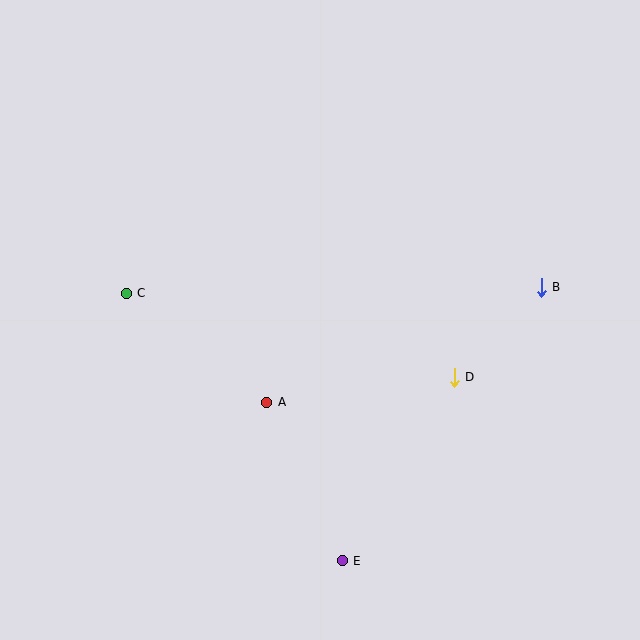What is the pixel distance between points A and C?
The distance between A and C is 178 pixels.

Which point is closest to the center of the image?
Point A at (267, 402) is closest to the center.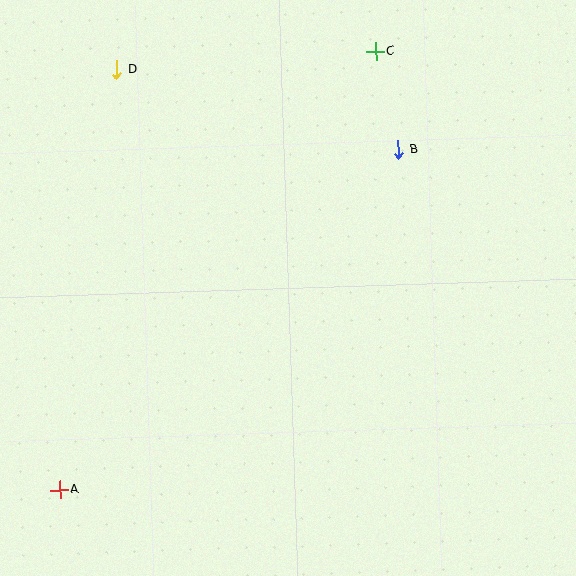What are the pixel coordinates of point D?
Point D is at (116, 70).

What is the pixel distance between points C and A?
The distance between C and A is 540 pixels.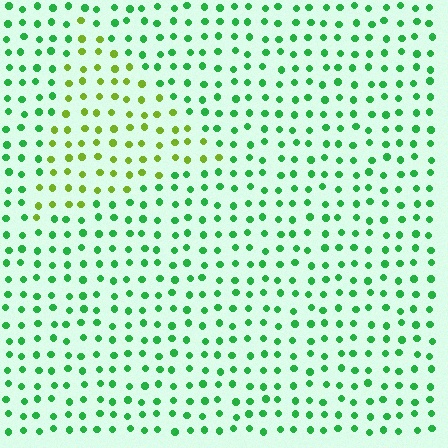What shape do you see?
I see a triangle.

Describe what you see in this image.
The image is filled with small green elements in a uniform arrangement. A triangle-shaped region is visible where the elements are tinted to a slightly different hue, forming a subtle color boundary.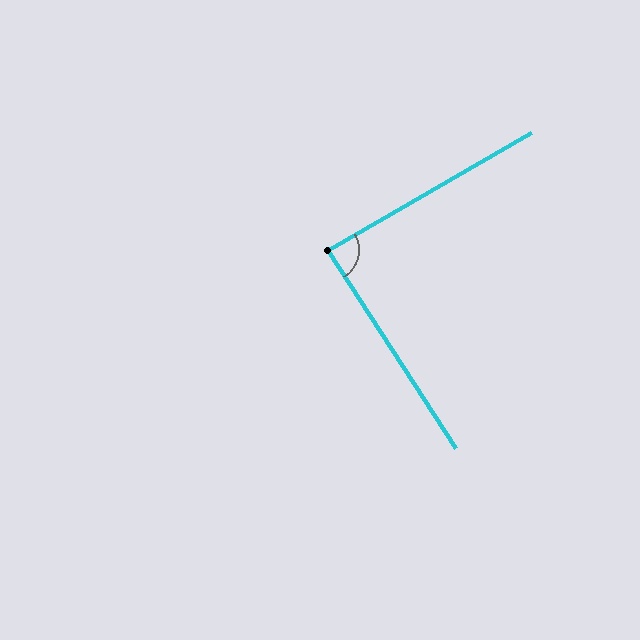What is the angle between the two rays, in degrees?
Approximately 87 degrees.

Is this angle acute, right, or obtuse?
It is approximately a right angle.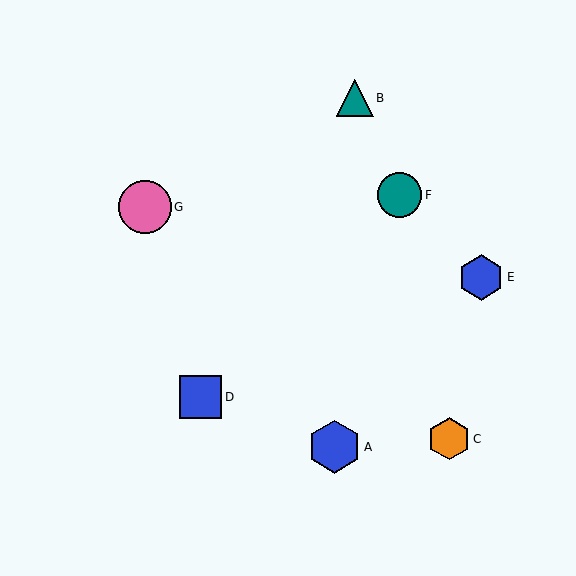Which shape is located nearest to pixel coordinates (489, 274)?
The blue hexagon (labeled E) at (481, 277) is nearest to that location.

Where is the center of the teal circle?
The center of the teal circle is at (399, 195).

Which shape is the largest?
The blue hexagon (labeled A) is the largest.